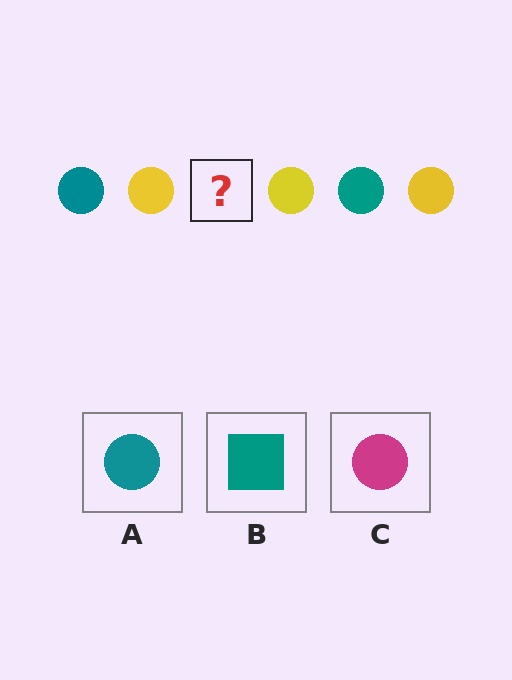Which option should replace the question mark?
Option A.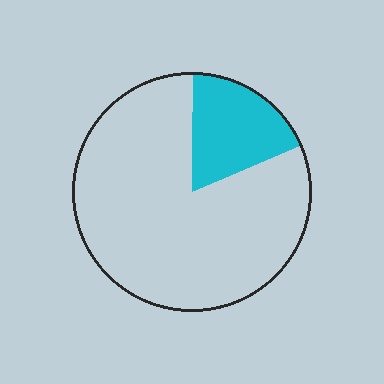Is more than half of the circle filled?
No.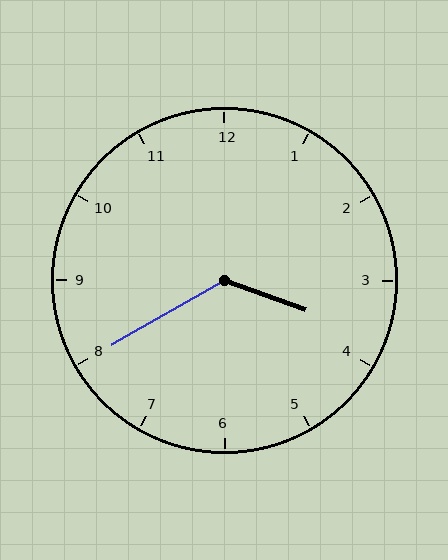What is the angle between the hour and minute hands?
Approximately 130 degrees.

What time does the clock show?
3:40.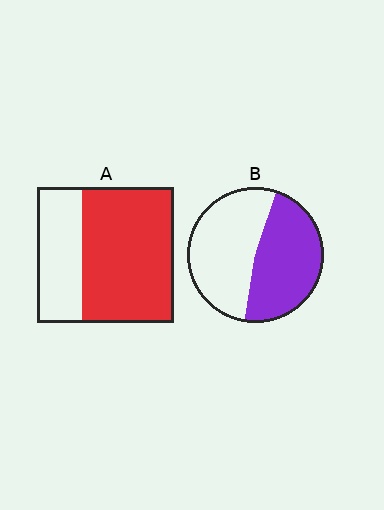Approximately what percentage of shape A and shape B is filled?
A is approximately 65% and B is approximately 50%.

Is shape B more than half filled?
Roughly half.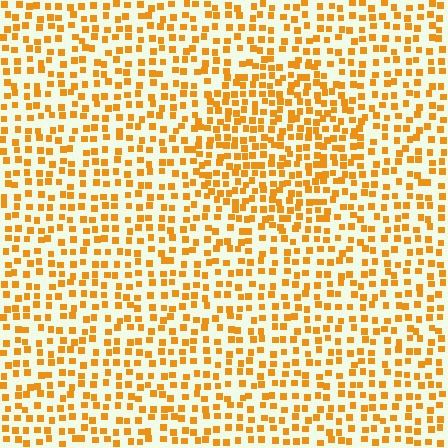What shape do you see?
I see a circle.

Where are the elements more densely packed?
The elements are more densely packed inside the circle boundary.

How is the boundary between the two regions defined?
The boundary is defined by a change in element density (approximately 1.6x ratio). All elements are the same color, size, and shape.